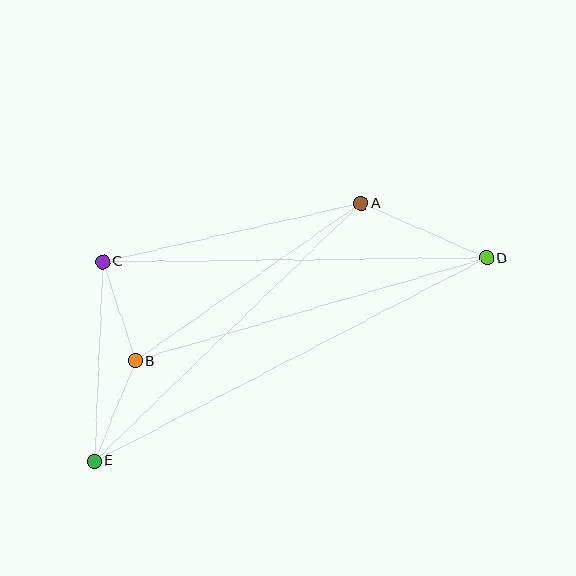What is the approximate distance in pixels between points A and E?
The distance between A and E is approximately 371 pixels.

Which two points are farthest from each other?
Points D and E are farthest from each other.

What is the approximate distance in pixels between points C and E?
The distance between C and E is approximately 199 pixels.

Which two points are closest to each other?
Points B and C are closest to each other.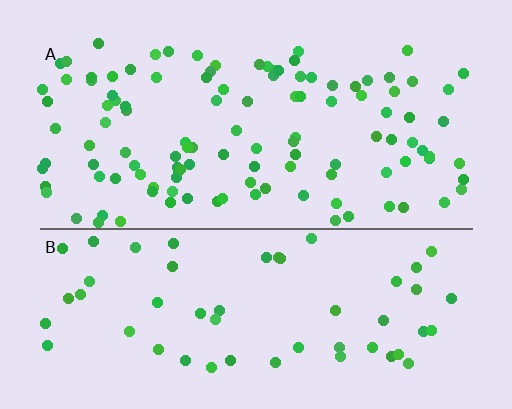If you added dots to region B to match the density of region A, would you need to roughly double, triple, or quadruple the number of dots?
Approximately double.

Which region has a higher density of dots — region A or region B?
A (the top).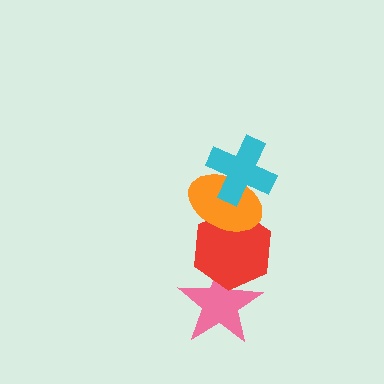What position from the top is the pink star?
The pink star is 4th from the top.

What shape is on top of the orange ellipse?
The cyan cross is on top of the orange ellipse.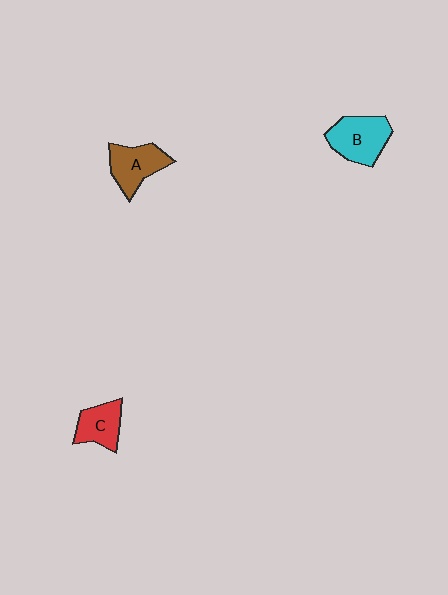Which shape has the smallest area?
Shape C (red).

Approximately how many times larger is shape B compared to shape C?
Approximately 1.4 times.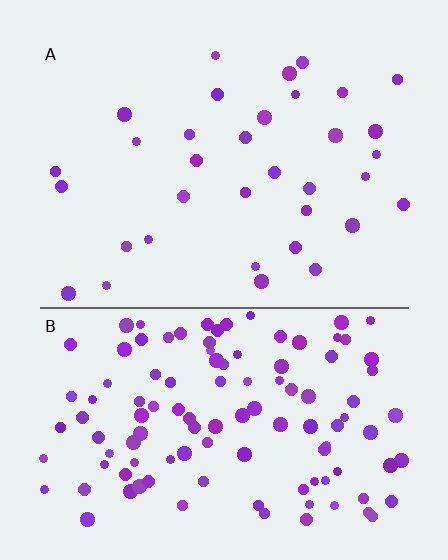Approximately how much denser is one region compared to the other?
Approximately 3.4× — region B over region A.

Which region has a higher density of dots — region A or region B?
B (the bottom).